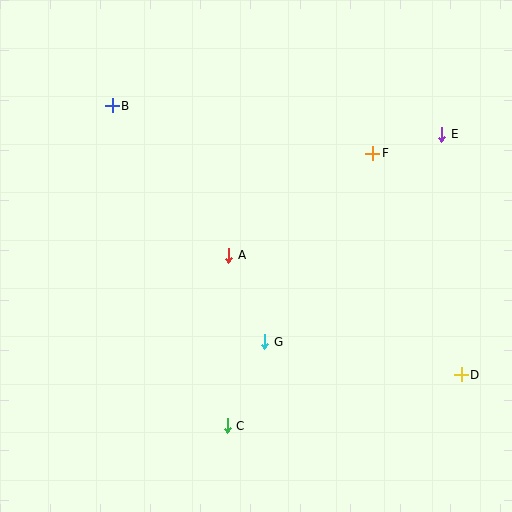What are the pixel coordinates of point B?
Point B is at (112, 106).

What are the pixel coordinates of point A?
Point A is at (229, 255).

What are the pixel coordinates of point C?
Point C is at (227, 426).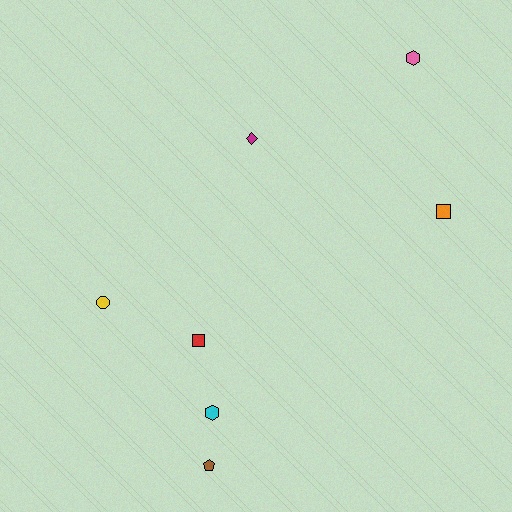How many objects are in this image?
There are 7 objects.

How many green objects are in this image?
There are no green objects.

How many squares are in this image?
There are 2 squares.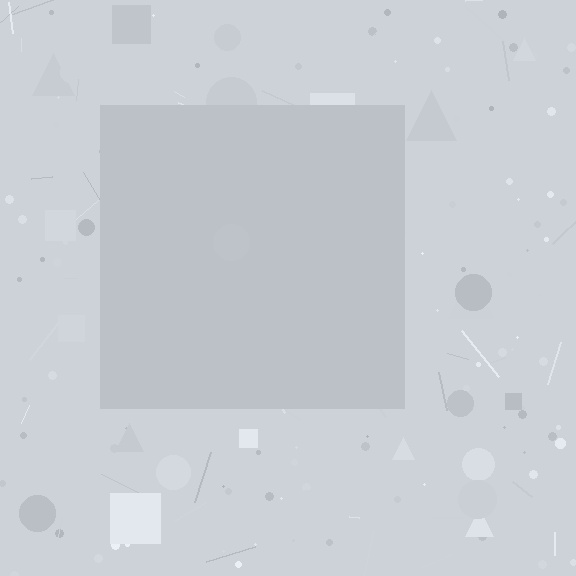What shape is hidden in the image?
A square is hidden in the image.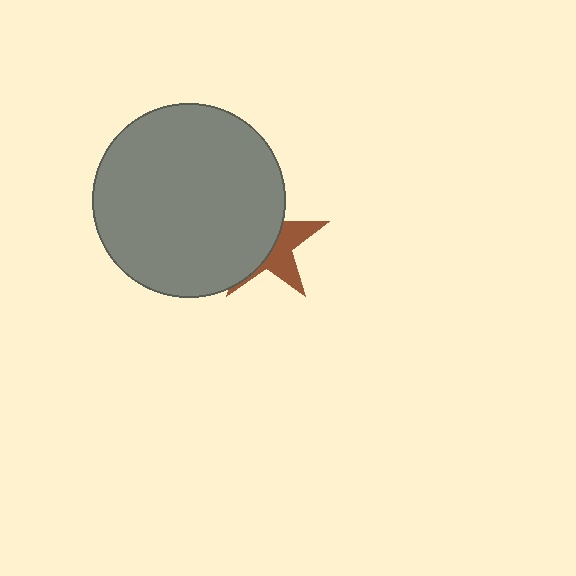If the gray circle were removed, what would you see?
You would see the complete brown star.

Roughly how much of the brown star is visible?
A small part of it is visible (roughly 39%).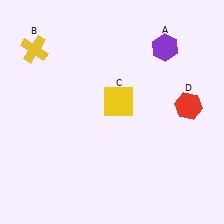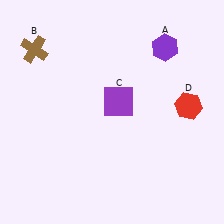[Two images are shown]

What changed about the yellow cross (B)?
In Image 1, B is yellow. In Image 2, it changed to brown.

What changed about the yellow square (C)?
In Image 1, C is yellow. In Image 2, it changed to purple.